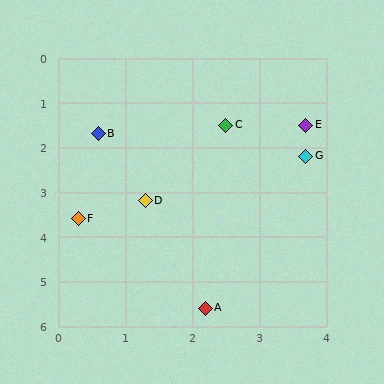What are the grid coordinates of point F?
Point F is at approximately (0.3, 3.6).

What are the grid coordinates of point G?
Point G is at approximately (3.7, 2.2).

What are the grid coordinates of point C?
Point C is at approximately (2.5, 1.5).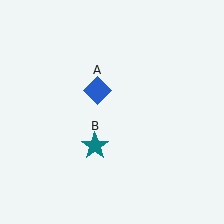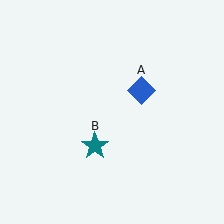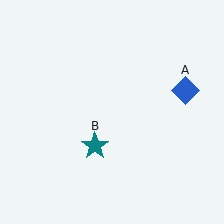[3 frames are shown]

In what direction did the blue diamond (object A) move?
The blue diamond (object A) moved right.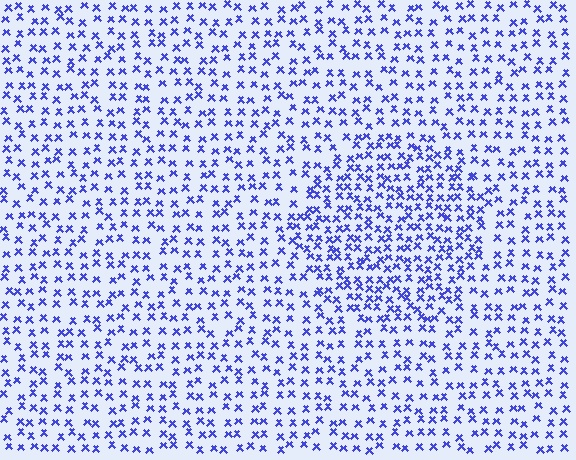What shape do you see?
I see a circle.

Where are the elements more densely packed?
The elements are more densely packed inside the circle boundary.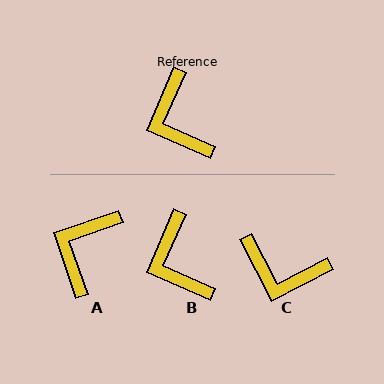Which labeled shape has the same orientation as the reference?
B.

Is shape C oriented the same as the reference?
No, it is off by about 51 degrees.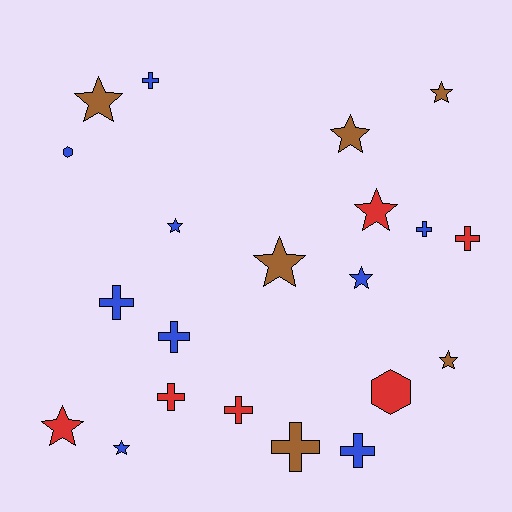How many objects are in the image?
There are 21 objects.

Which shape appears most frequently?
Star, with 10 objects.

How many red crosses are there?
There are 3 red crosses.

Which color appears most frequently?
Blue, with 9 objects.